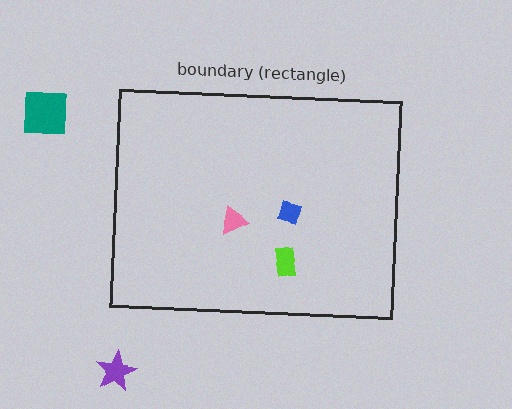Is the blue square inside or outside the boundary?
Inside.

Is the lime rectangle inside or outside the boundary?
Inside.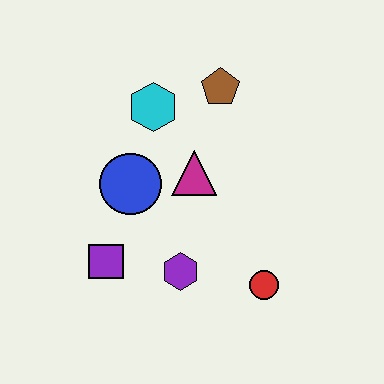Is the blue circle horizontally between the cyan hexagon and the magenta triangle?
No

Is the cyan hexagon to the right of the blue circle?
Yes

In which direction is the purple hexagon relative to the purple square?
The purple hexagon is to the right of the purple square.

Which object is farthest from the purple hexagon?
The brown pentagon is farthest from the purple hexagon.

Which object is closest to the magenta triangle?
The blue circle is closest to the magenta triangle.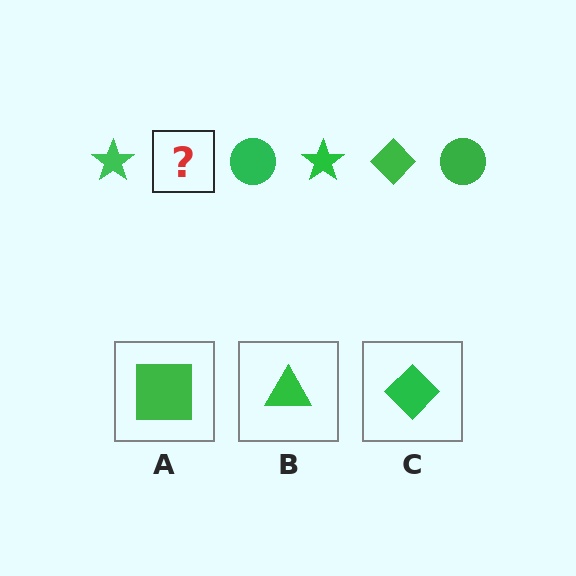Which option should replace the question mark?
Option C.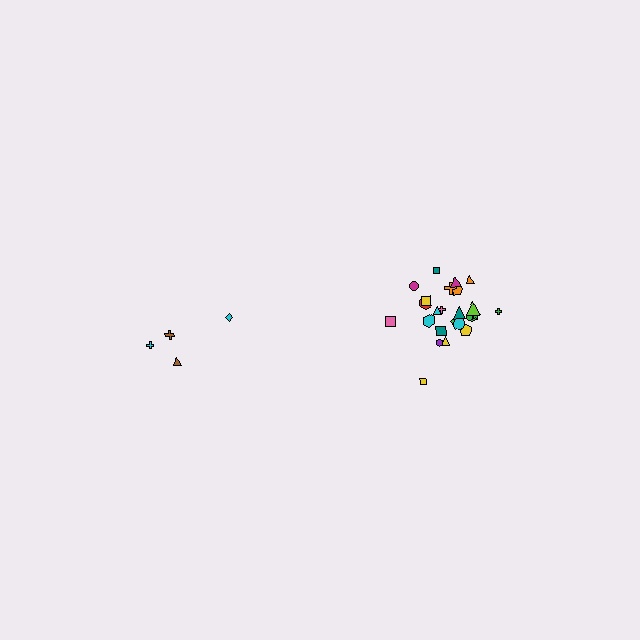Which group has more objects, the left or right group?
The right group.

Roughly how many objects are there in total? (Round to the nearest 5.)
Roughly 30 objects in total.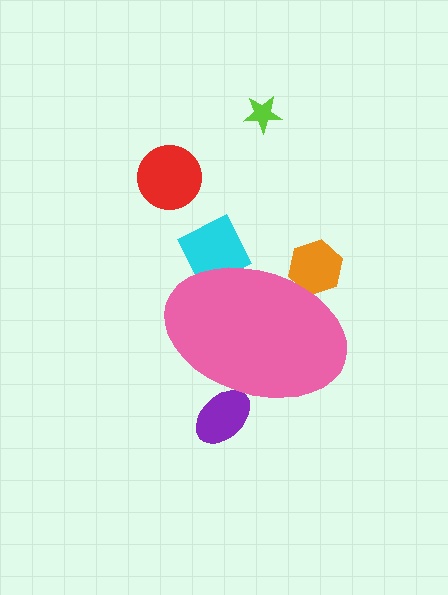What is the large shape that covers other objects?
A pink ellipse.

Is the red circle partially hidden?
No, the red circle is fully visible.